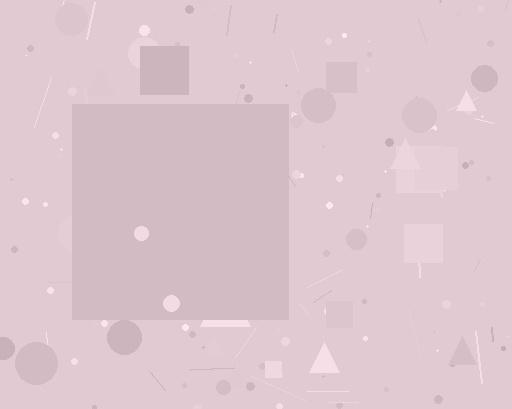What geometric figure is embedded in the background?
A square is embedded in the background.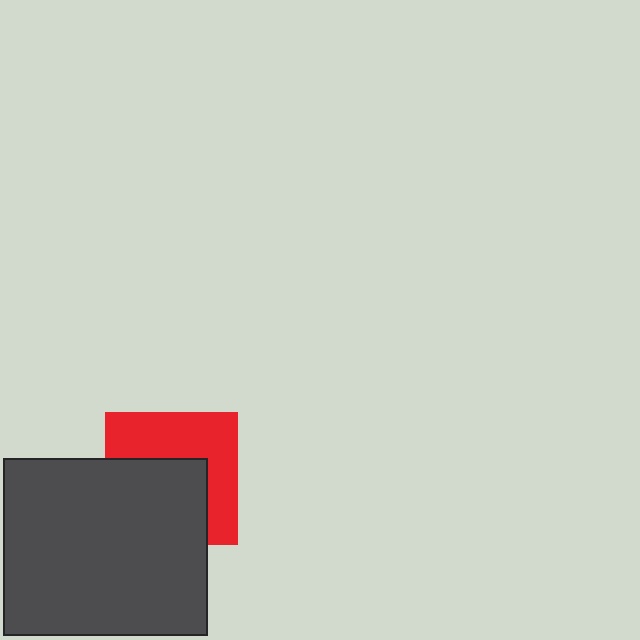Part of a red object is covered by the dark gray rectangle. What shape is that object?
It is a square.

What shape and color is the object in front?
The object in front is a dark gray rectangle.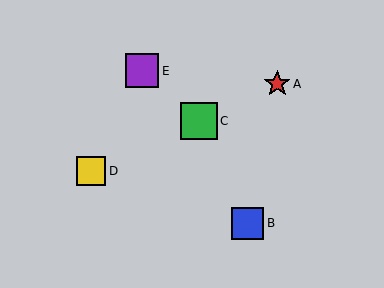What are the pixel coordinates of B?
Object B is at (248, 223).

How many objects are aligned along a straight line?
3 objects (A, C, D) are aligned along a straight line.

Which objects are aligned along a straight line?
Objects A, C, D are aligned along a straight line.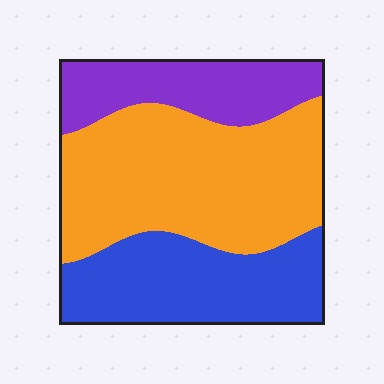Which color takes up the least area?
Purple, at roughly 20%.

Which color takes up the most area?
Orange, at roughly 50%.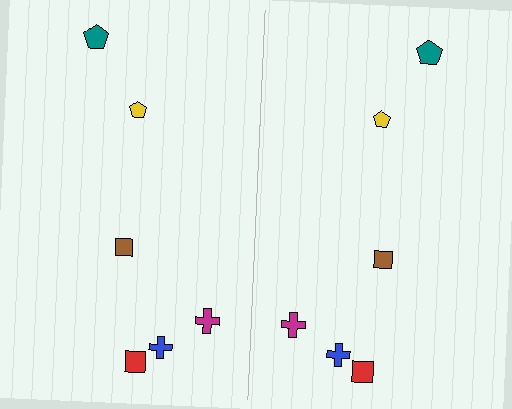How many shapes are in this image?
There are 12 shapes in this image.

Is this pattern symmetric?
Yes, this pattern has bilateral (reflection) symmetry.